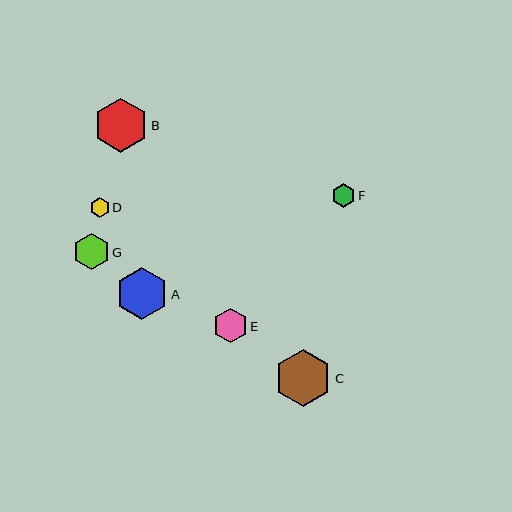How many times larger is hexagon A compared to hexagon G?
Hexagon A is approximately 1.4 times the size of hexagon G.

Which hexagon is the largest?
Hexagon C is the largest with a size of approximately 57 pixels.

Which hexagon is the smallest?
Hexagon D is the smallest with a size of approximately 19 pixels.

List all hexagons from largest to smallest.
From largest to smallest: C, B, A, G, E, F, D.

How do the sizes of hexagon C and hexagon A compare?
Hexagon C and hexagon A are approximately the same size.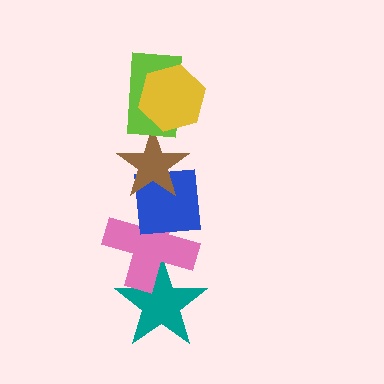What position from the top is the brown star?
The brown star is 3rd from the top.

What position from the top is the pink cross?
The pink cross is 5th from the top.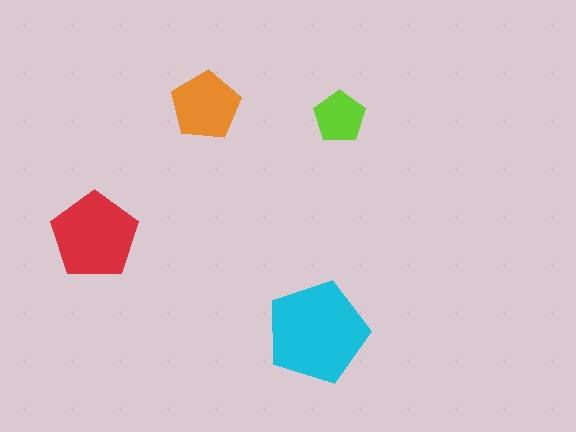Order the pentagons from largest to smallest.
the cyan one, the red one, the orange one, the lime one.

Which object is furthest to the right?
The lime pentagon is rightmost.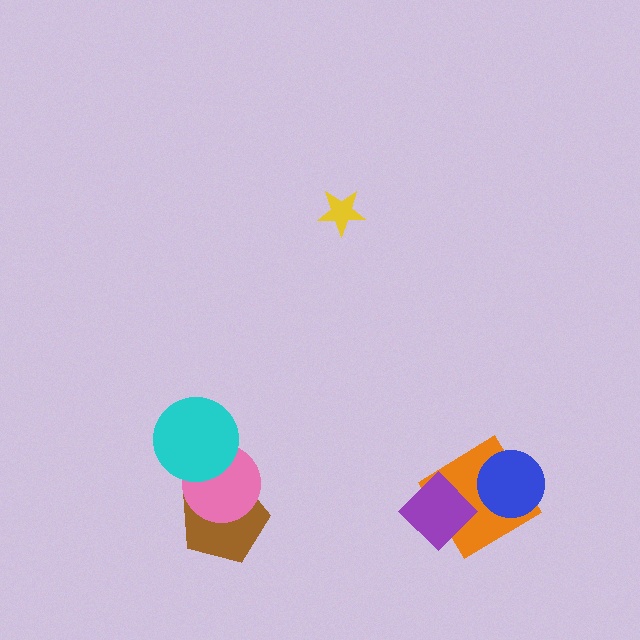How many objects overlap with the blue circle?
1 object overlaps with the blue circle.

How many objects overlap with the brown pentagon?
1 object overlaps with the brown pentagon.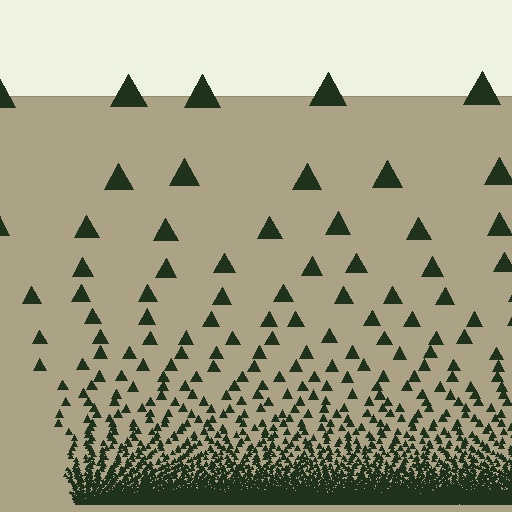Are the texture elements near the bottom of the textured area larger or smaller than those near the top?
Smaller. The gradient is inverted — elements near the bottom are smaller and denser.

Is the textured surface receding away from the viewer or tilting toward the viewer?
The surface appears to tilt toward the viewer. Texture elements get larger and sparser toward the top.